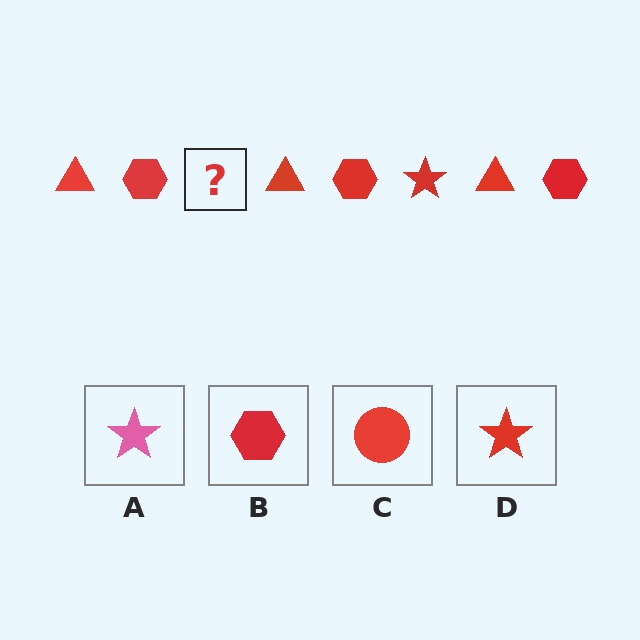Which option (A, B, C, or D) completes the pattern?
D.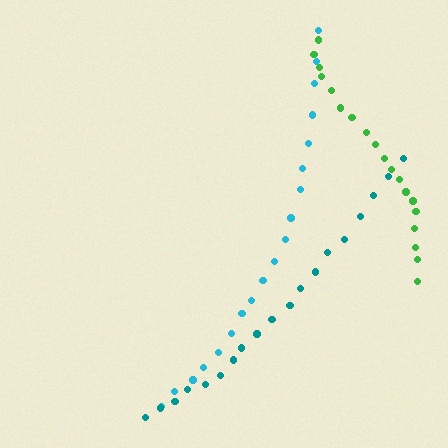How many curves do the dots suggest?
There are 3 distinct paths.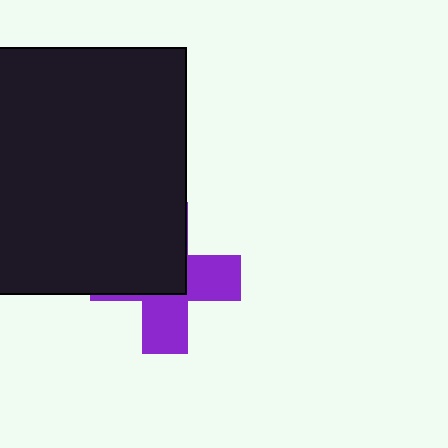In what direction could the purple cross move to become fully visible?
The purple cross could move toward the lower-right. That would shift it out from behind the black rectangle entirely.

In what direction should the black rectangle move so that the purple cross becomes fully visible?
The black rectangle should move toward the upper-left. That is the shortest direction to clear the overlap and leave the purple cross fully visible.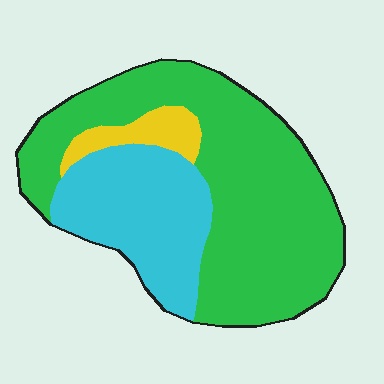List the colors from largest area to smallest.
From largest to smallest: green, cyan, yellow.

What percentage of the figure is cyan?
Cyan takes up about one third (1/3) of the figure.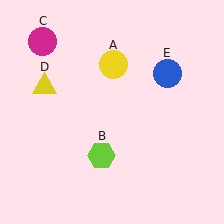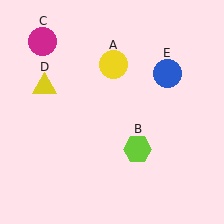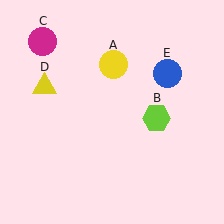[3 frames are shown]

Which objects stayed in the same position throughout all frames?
Yellow circle (object A) and magenta circle (object C) and yellow triangle (object D) and blue circle (object E) remained stationary.